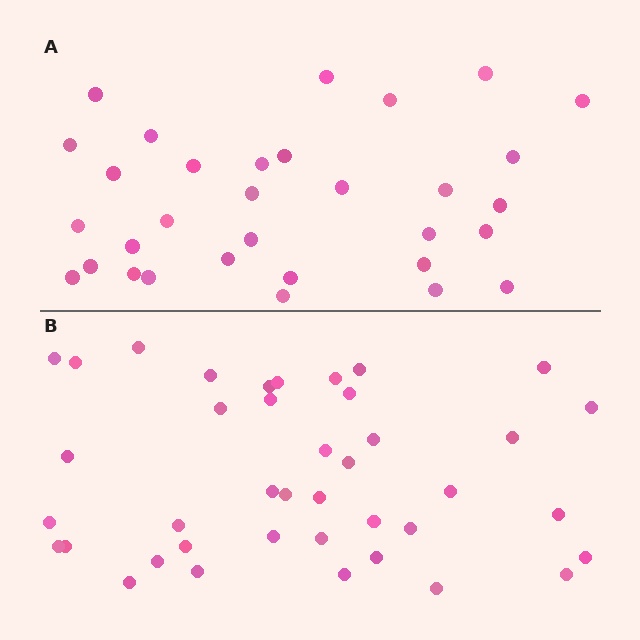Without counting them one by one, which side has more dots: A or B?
Region B (the bottom region) has more dots.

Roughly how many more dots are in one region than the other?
Region B has roughly 8 or so more dots than region A.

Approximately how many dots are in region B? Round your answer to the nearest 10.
About 40 dots.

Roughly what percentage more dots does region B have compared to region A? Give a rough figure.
About 25% more.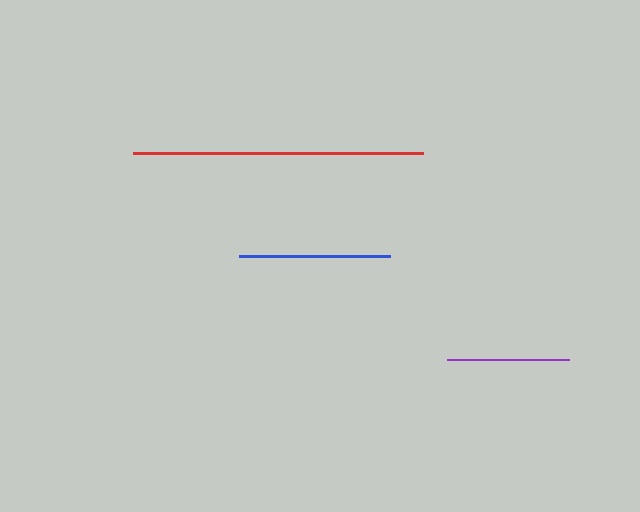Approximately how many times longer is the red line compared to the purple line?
The red line is approximately 2.4 times the length of the purple line.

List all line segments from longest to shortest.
From longest to shortest: red, blue, purple.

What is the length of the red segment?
The red segment is approximately 290 pixels long.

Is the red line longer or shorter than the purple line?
The red line is longer than the purple line.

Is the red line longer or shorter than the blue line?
The red line is longer than the blue line.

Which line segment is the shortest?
The purple line is the shortest at approximately 122 pixels.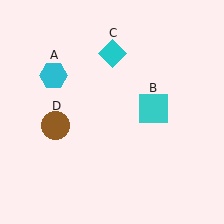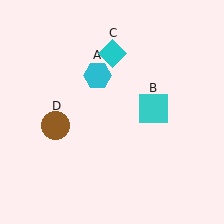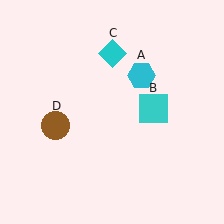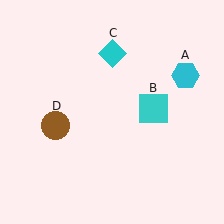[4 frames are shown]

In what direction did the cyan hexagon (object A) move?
The cyan hexagon (object A) moved right.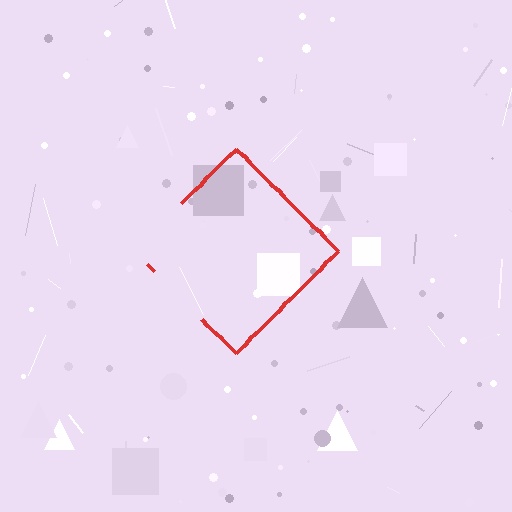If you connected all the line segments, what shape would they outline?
They would outline a diamond.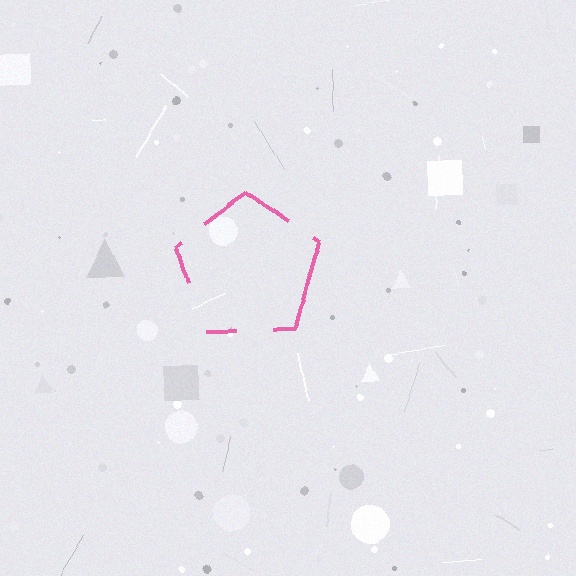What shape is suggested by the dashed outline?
The dashed outline suggests a pentagon.